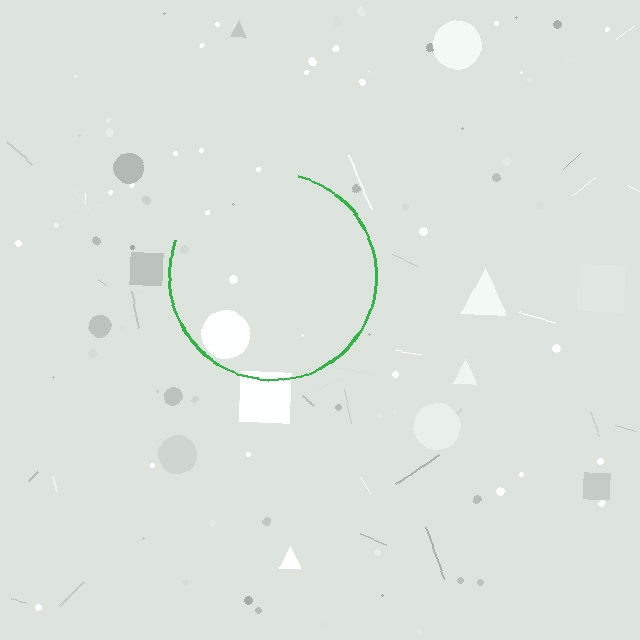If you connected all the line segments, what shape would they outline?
They would outline a circle.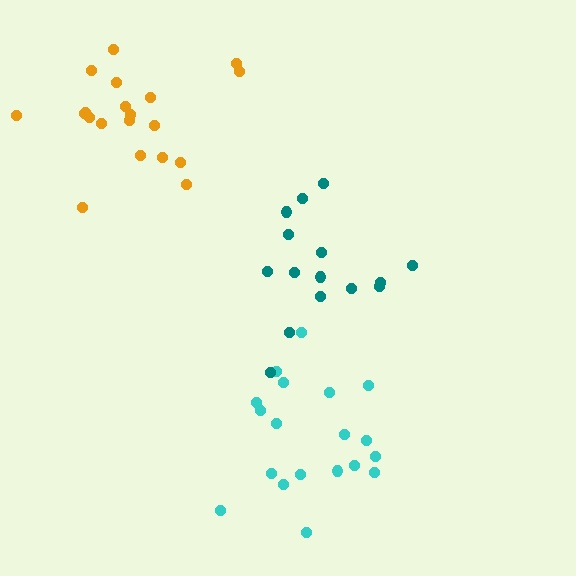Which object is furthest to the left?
The orange cluster is leftmost.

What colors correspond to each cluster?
The clusters are colored: cyan, orange, teal.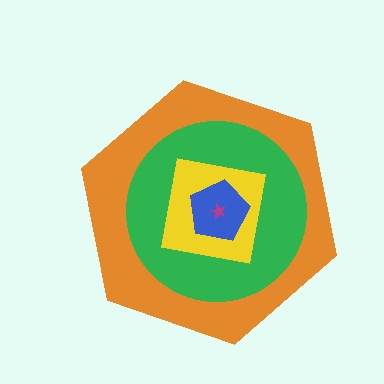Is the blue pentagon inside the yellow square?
Yes.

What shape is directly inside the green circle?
The yellow square.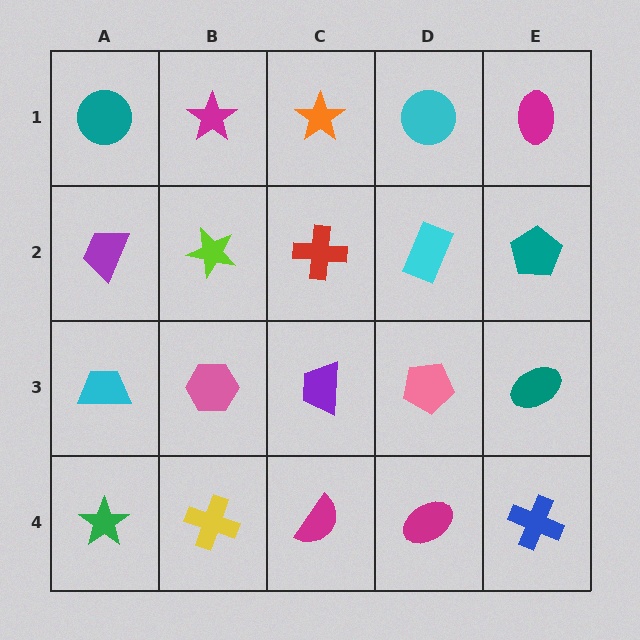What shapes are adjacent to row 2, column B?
A magenta star (row 1, column B), a pink hexagon (row 3, column B), a purple trapezoid (row 2, column A), a red cross (row 2, column C).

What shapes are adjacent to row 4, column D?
A pink pentagon (row 3, column D), a magenta semicircle (row 4, column C), a blue cross (row 4, column E).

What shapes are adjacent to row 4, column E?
A teal ellipse (row 3, column E), a magenta ellipse (row 4, column D).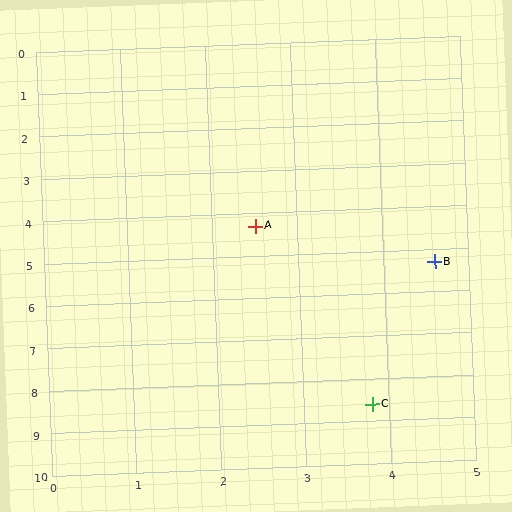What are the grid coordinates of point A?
Point A is at approximately (2.5, 4.3).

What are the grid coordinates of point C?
Point C is at approximately (3.8, 8.6).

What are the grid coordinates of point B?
Point B is at approximately (4.6, 5.3).